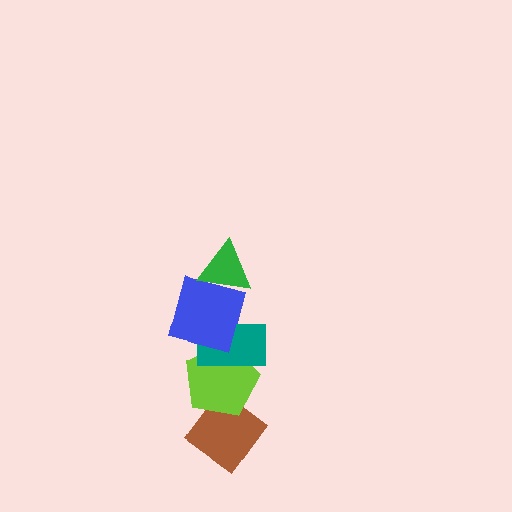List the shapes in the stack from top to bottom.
From top to bottom: the green triangle, the blue square, the teal rectangle, the lime pentagon, the brown diamond.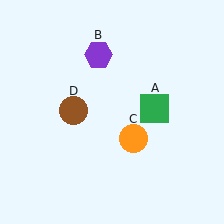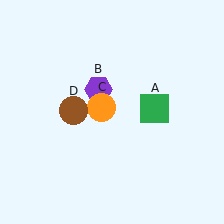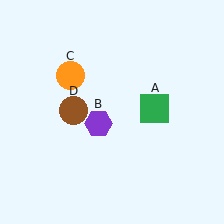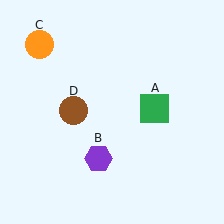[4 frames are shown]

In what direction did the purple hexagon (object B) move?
The purple hexagon (object B) moved down.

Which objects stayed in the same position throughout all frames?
Green square (object A) and brown circle (object D) remained stationary.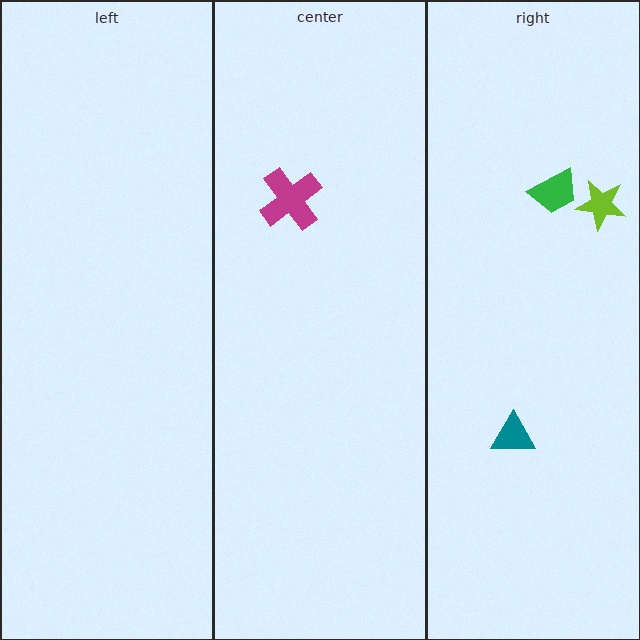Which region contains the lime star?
The right region.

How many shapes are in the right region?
3.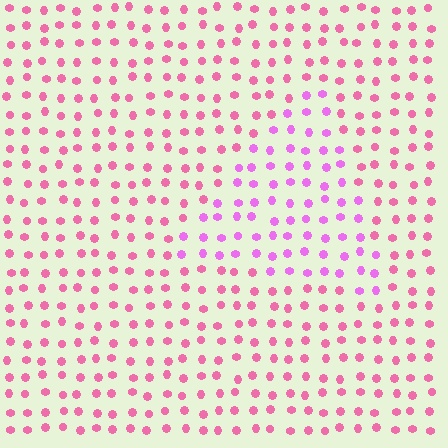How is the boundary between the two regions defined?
The boundary is defined purely by a slight shift in hue (about 33 degrees). Spacing, size, and orientation are identical on both sides.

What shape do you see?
I see a triangle.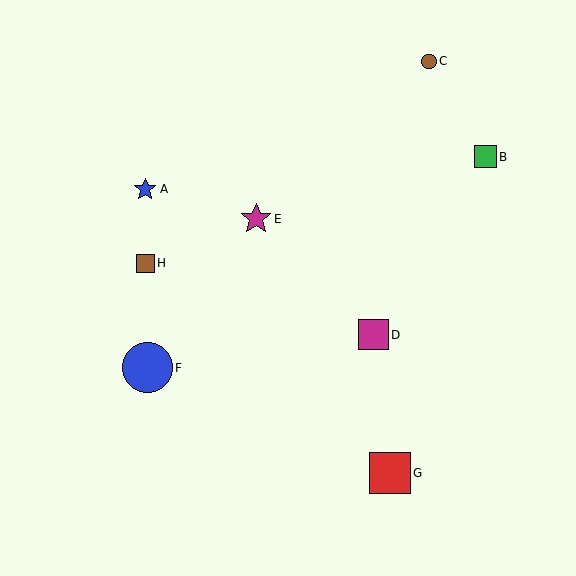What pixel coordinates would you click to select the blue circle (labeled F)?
Click at (147, 368) to select the blue circle F.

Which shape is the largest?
The blue circle (labeled F) is the largest.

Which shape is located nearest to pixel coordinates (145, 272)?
The brown square (labeled H) at (145, 263) is nearest to that location.